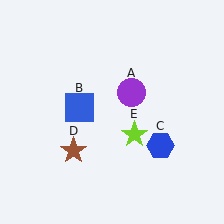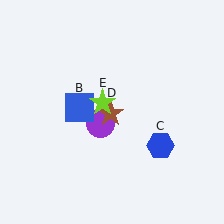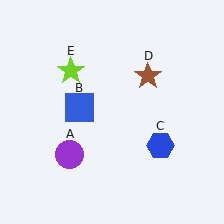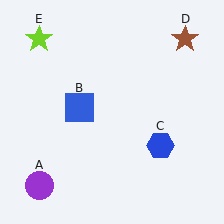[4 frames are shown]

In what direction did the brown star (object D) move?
The brown star (object D) moved up and to the right.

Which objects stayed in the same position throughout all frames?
Blue square (object B) and blue hexagon (object C) remained stationary.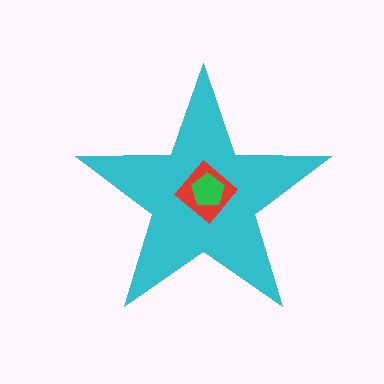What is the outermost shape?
The cyan star.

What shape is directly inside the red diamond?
The green pentagon.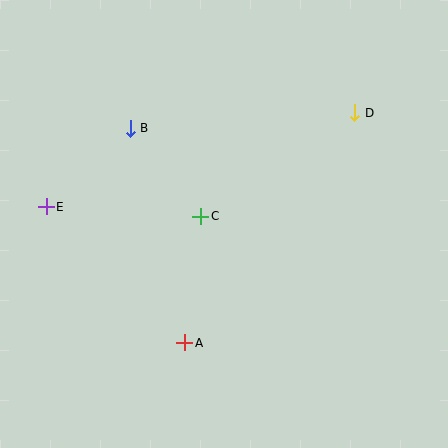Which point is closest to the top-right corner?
Point D is closest to the top-right corner.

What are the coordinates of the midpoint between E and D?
The midpoint between E and D is at (200, 160).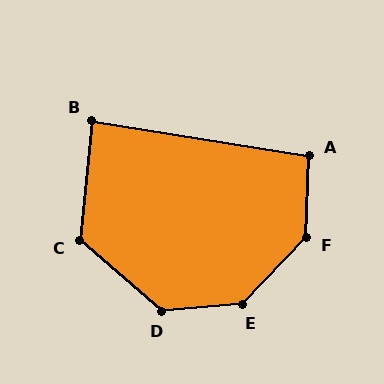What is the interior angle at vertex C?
Approximately 124 degrees (obtuse).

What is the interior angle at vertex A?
Approximately 97 degrees (obtuse).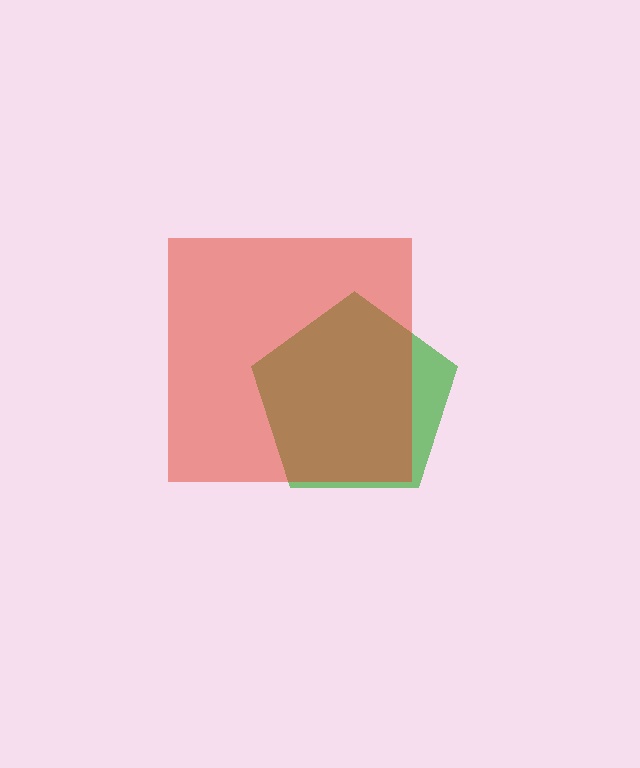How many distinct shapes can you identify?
There are 2 distinct shapes: a green pentagon, a red square.